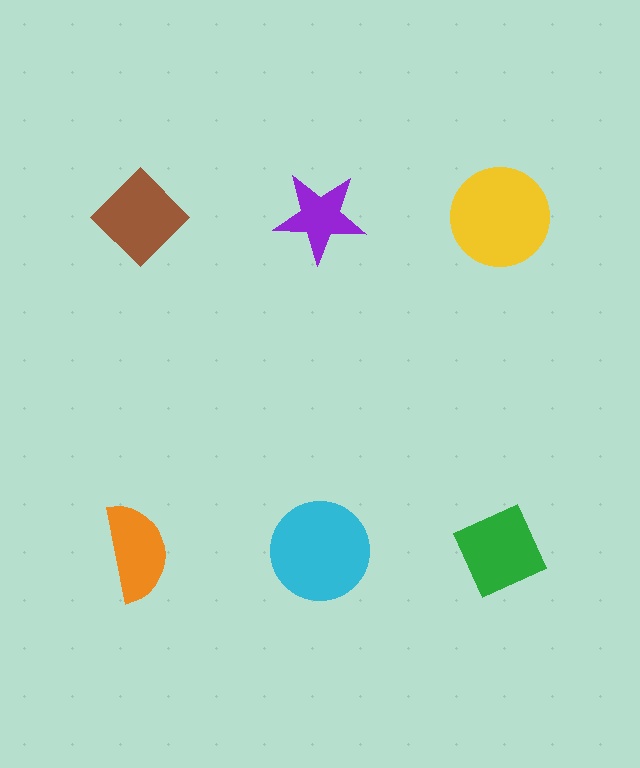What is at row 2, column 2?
A cyan circle.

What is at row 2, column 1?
An orange semicircle.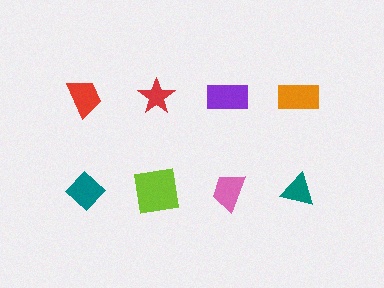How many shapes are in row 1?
4 shapes.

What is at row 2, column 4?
A teal triangle.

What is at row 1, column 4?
An orange rectangle.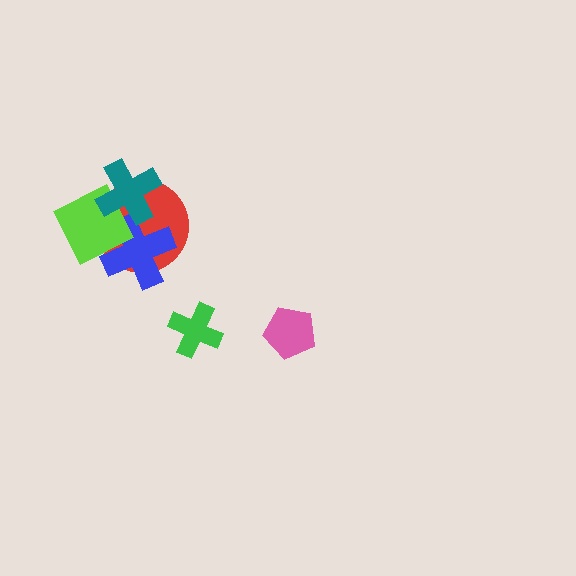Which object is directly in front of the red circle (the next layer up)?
The blue cross is directly in front of the red circle.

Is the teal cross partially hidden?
No, no other shape covers it.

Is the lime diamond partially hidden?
Yes, it is partially covered by another shape.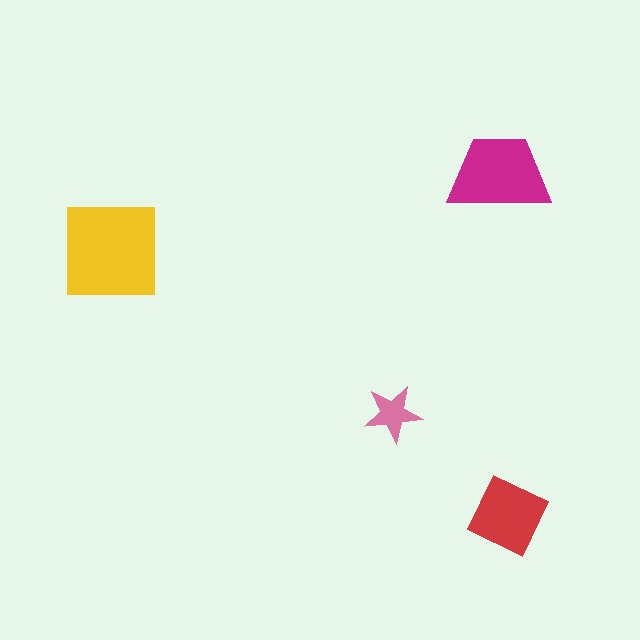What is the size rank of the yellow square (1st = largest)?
1st.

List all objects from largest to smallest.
The yellow square, the magenta trapezoid, the red diamond, the pink star.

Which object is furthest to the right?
The red diamond is rightmost.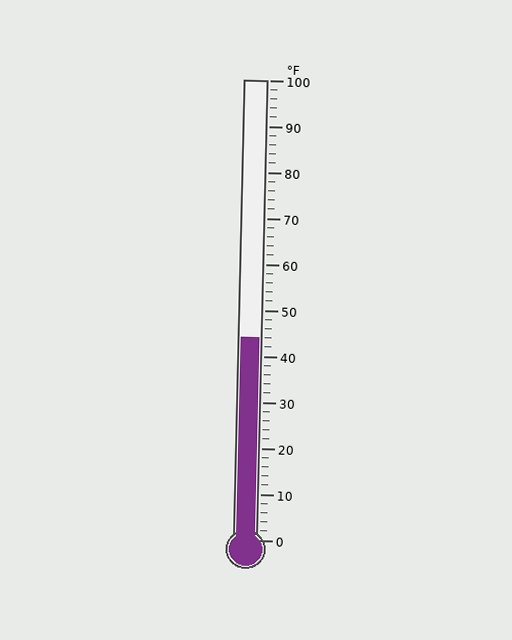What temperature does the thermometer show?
The thermometer shows approximately 44°F.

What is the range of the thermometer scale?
The thermometer scale ranges from 0°F to 100°F.